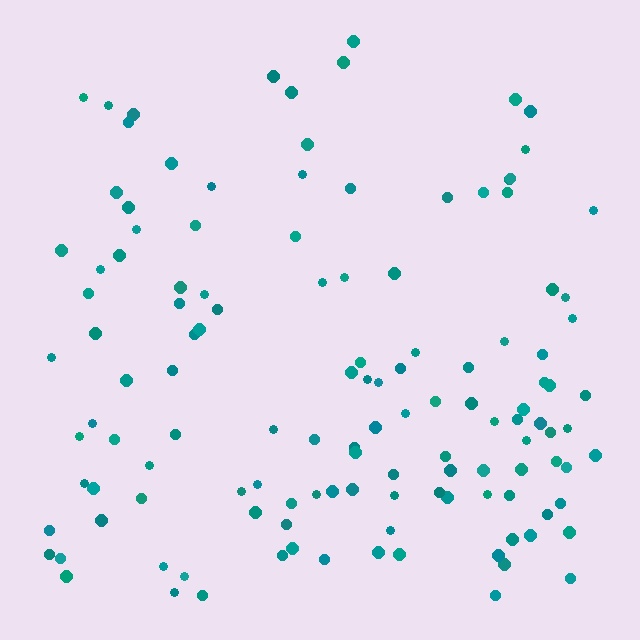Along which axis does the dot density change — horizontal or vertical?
Vertical.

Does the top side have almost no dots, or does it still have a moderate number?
Still a moderate number, just noticeably fewer than the bottom.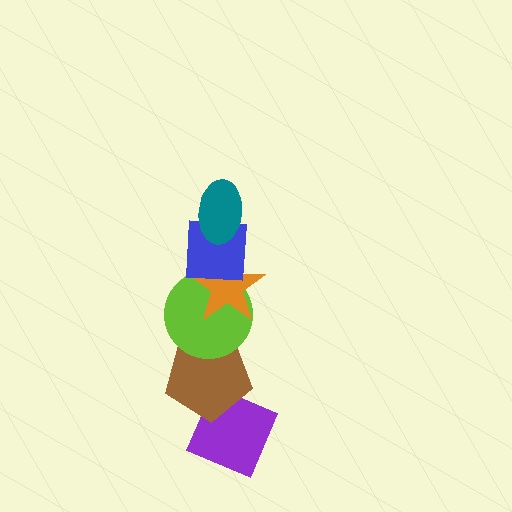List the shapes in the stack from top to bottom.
From top to bottom: the teal ellipse, the blue square, the orange star, the lime circle, the brown pentagon, the purple diamond.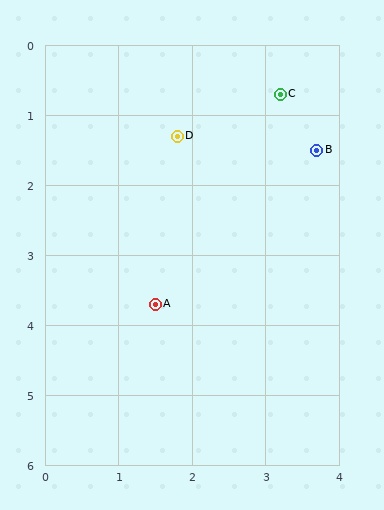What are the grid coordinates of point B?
Point B is at approximately (3.7, 1.5).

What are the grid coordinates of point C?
Point C is at approximately (3.2, 0.7).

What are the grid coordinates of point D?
Point D is at approximately (1.8, 1.3).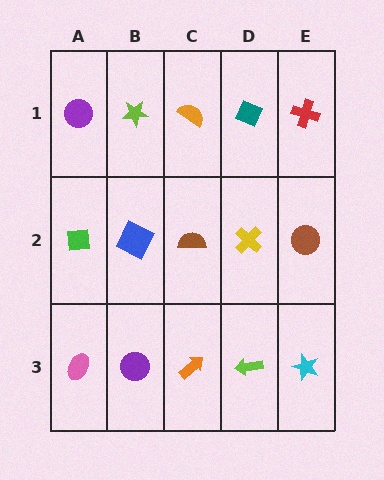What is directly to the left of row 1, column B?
A purple circle.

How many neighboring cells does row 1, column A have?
2.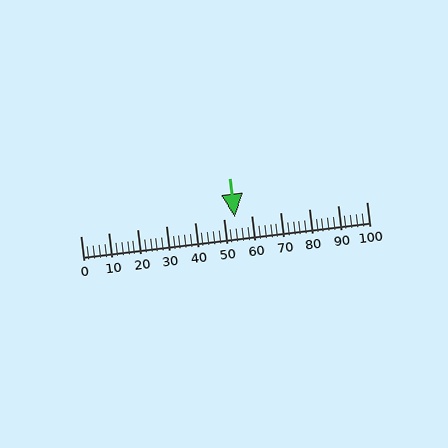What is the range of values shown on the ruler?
The ruler shows values from 0 to 100.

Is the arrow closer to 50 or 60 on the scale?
The arrow is closer to 50.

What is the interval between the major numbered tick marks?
The major tick marks are spaced 10 units apart.